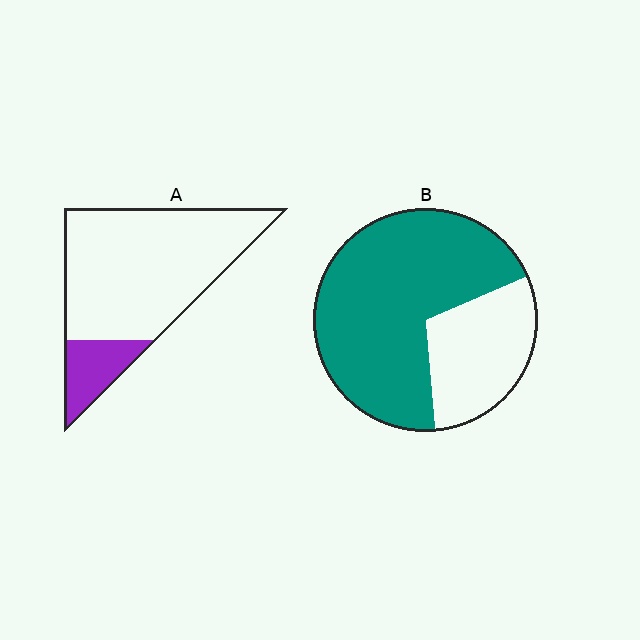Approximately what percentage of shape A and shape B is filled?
A is approximately 15% and B is approximately 70%.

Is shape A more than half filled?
No.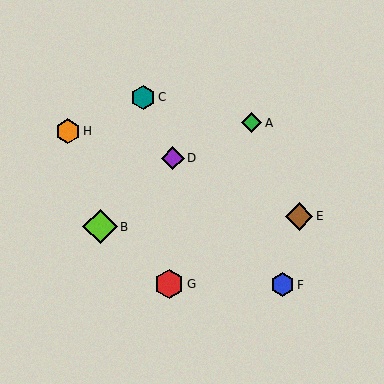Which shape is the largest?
The lime diamond (labeled B) is the largest.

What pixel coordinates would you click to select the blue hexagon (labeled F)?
Click at (283, 285) to select the blue hexagon F.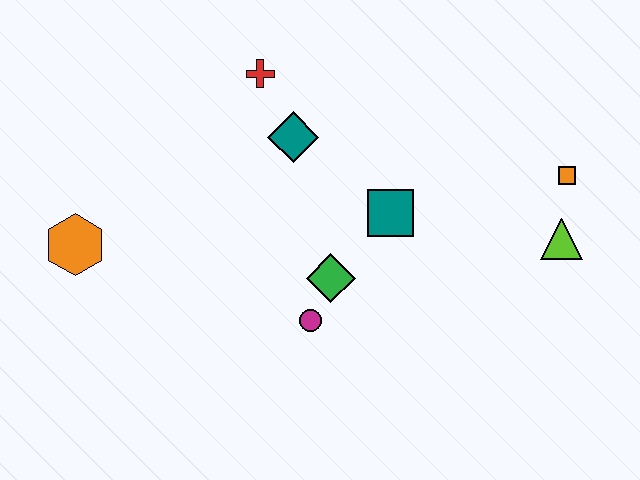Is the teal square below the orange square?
Yes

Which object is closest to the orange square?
The lime triangle is closest to the orange square.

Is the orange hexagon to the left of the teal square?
Yes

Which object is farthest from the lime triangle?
The orange hexagon is farthest from the lime triangle.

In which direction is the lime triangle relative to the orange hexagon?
The lime triangle is to the right of the orange hexagon.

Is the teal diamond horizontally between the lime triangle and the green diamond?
No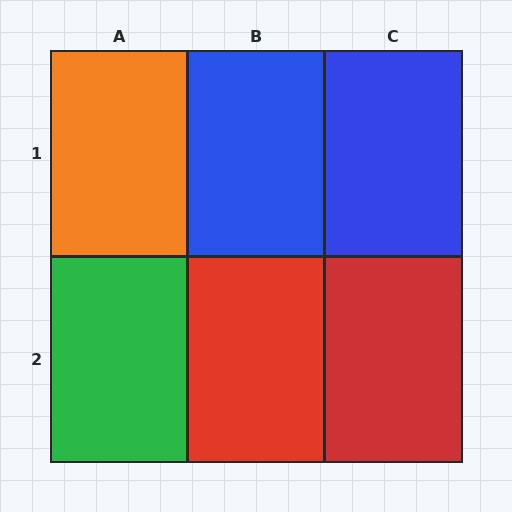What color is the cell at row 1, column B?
Blue.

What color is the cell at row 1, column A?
Orange.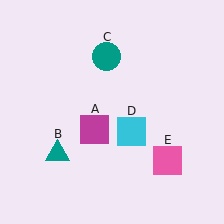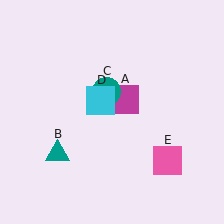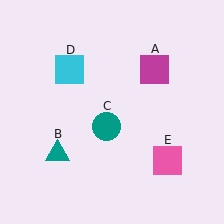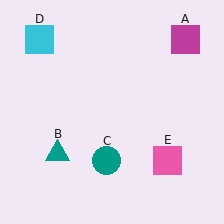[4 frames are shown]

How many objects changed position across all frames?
3 objects changed position: magenta square (object A), teal circle (object C), cyan square (object D).